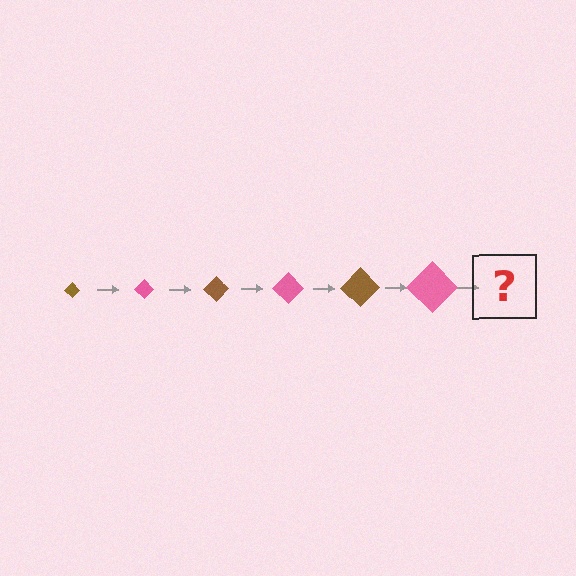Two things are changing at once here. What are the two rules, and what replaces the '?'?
The two rules are that the diamond grows larger each step and the color cycles through brown and pink. The '?' should be a brown diamond, larger than the previous one.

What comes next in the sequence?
The next element should be a brown diamond, larger than the previous one.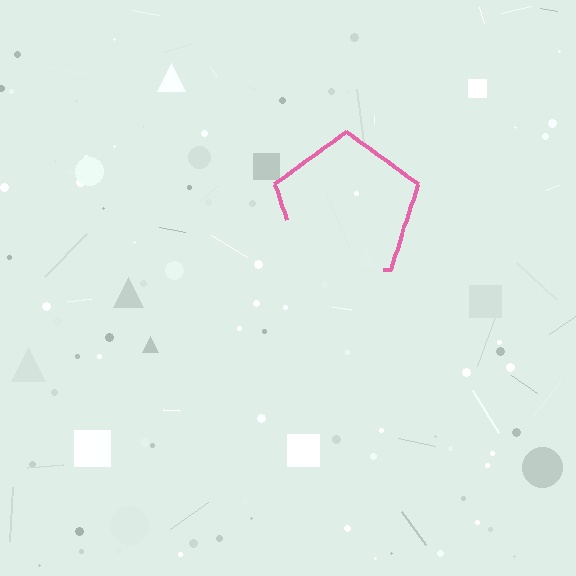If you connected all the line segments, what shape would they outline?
They would outline a pentagon.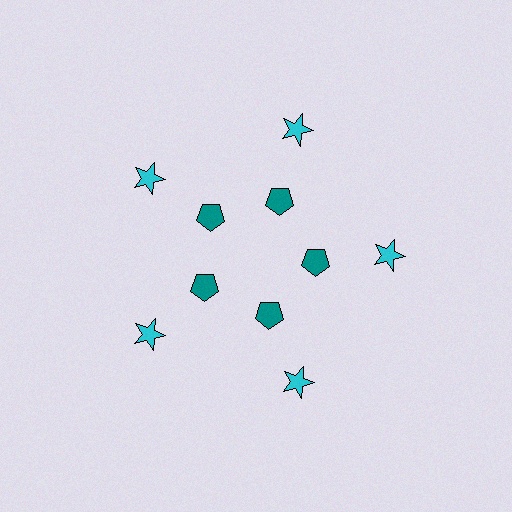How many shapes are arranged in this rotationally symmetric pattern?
There are 10 shapes, arranged in 5 groups of 2.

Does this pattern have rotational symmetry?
Yes, this pattern has 5-fold rotational symmetry. It looks the same after rotating 72 degrees around the center.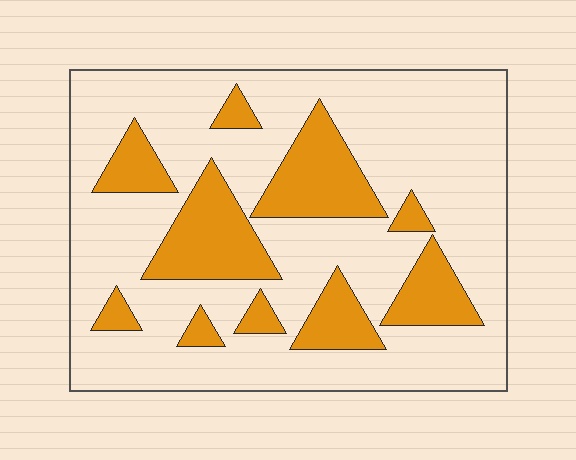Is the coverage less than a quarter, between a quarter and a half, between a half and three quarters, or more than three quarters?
Between a quarter and a half.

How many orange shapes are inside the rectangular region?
10.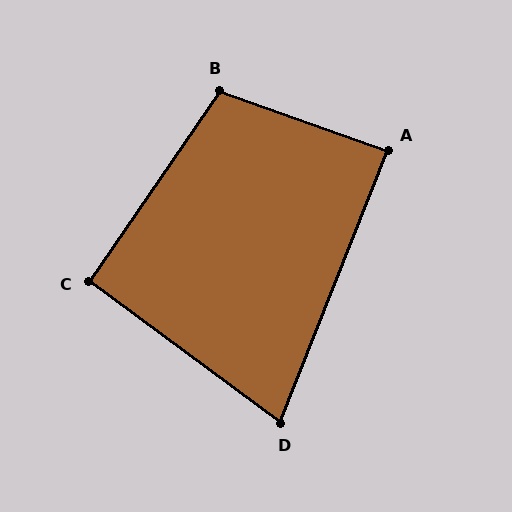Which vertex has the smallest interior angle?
D, at approximately 75 degrees.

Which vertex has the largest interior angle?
B, at approximately 105 degrees.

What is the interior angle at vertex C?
Approximately 92 degrees (approximately right).